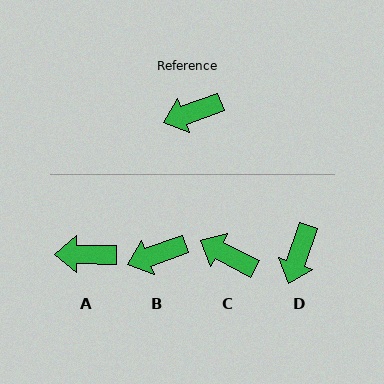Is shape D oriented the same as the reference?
No, it is off by about 51 degrees.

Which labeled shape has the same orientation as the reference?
B.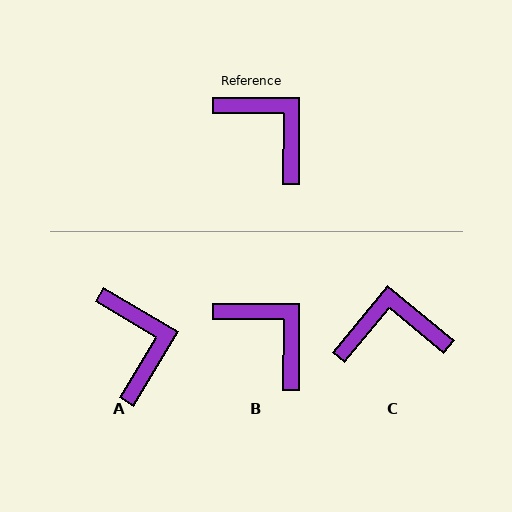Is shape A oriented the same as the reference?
No, it is off by about 31 degrees.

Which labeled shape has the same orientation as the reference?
B.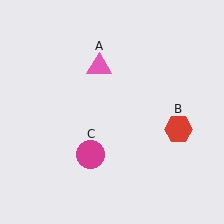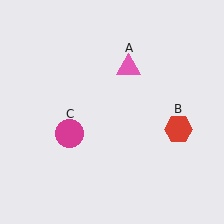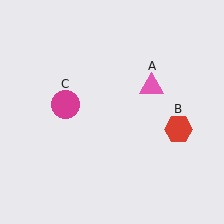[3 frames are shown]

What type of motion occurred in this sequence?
The pink triangle (object A), magenta circle (object C) rotated clockwise around the center of the scene.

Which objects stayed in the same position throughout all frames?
Red hexagon (object B) remained stationary.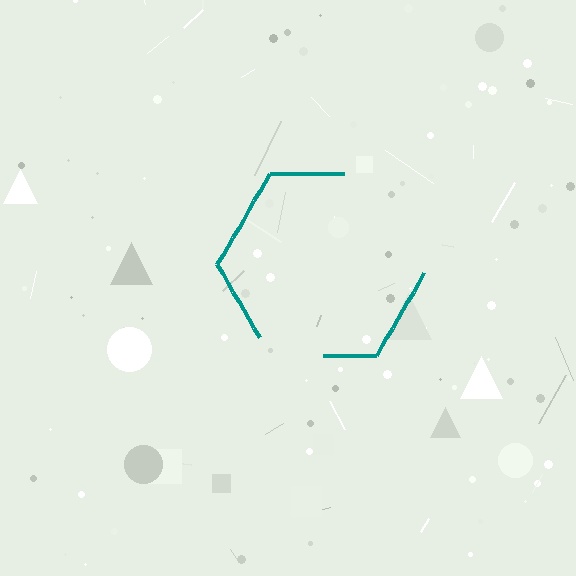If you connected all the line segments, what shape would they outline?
They would outline a hexagon.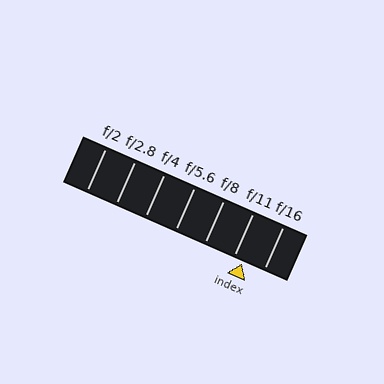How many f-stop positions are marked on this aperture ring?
There are 7 f-stop positions marked.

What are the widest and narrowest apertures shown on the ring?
The widest aperture shown is f/2 and the narrowest is f/16.